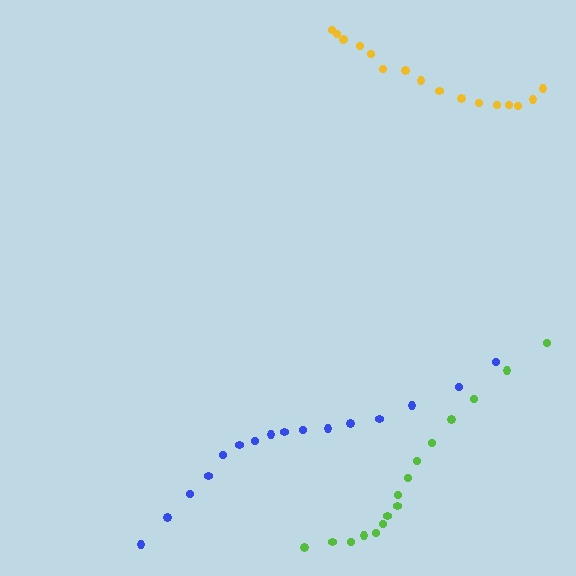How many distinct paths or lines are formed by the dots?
There are 3 distinct paths.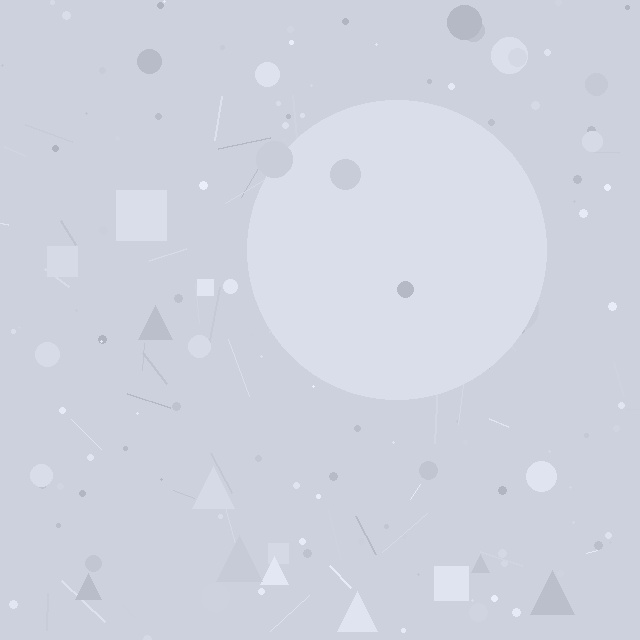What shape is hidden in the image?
A circle is hidden in the image.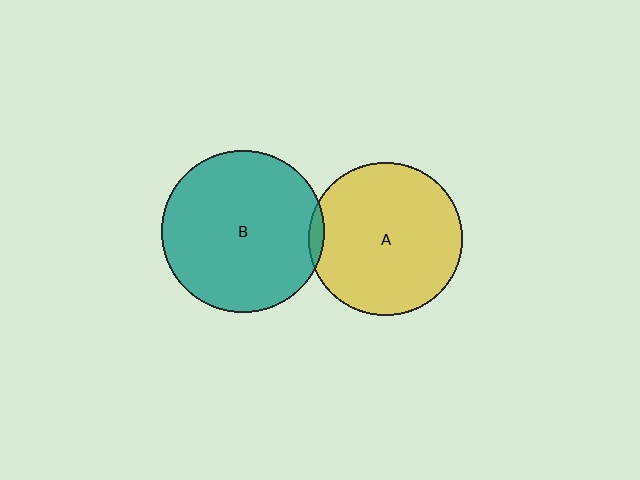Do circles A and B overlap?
Yes.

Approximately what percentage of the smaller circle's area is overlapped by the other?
Approximately 5%.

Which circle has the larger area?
Circle B (teal).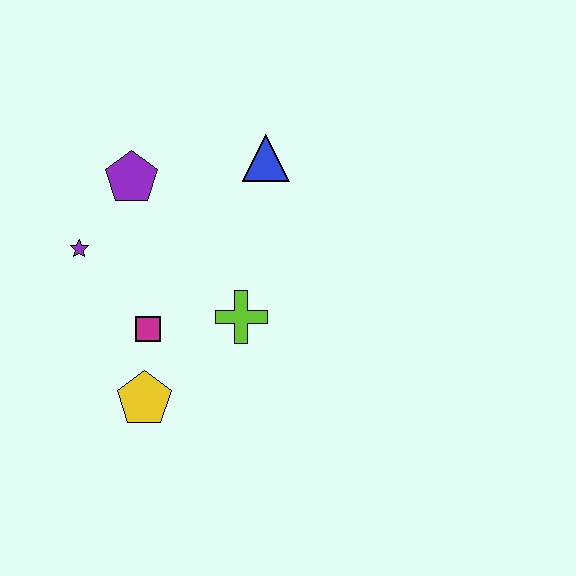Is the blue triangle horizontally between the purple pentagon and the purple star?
No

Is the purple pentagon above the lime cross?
Yes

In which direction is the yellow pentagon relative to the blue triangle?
The yellow pentagon is below the blue triangle.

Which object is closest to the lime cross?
The magenta square is closest to the lime cross.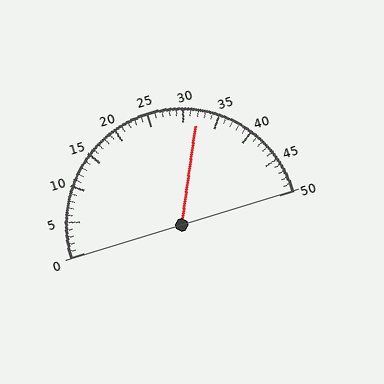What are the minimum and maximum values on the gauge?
The gauge ranges from 0 to 50.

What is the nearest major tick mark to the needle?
The nearest major tick mark is 30.